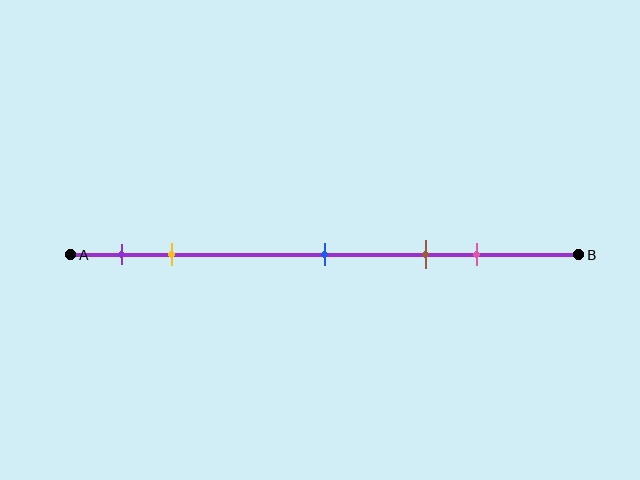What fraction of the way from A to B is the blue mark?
The blue mark is approximately 50% (0.5) of the way from A to B.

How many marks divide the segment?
There are 5 marks dividing the segment.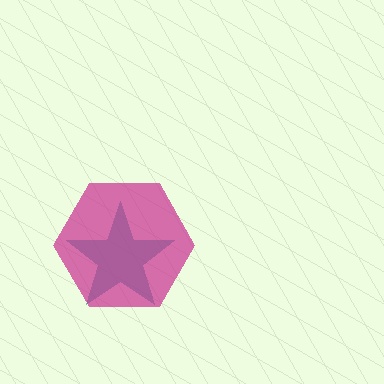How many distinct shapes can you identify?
There are 2 distinct shapes: a teal star, a magenta hexagon.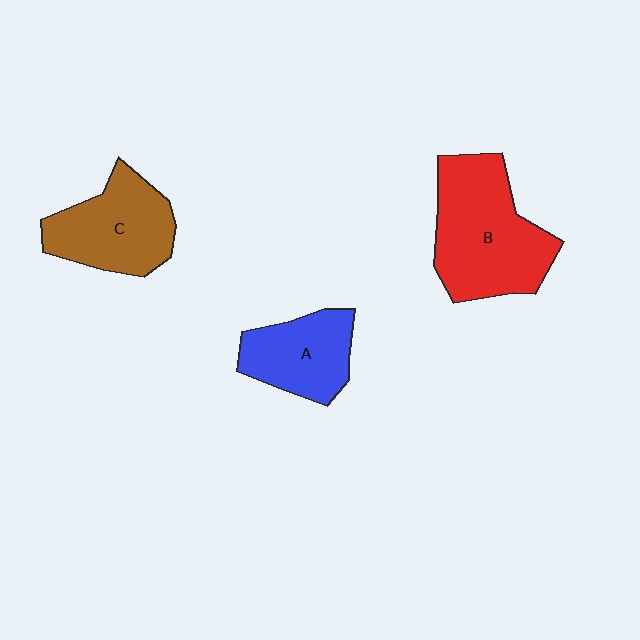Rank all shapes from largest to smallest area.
From largest to smallest: B (red), C (brown), A (blue).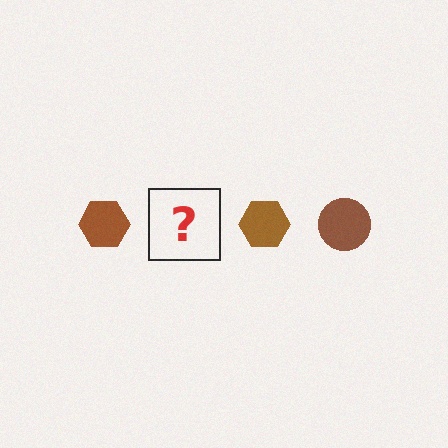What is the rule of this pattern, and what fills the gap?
The rule is that the pattern cycles through hexagon, circle shapes in brown. The gap should be filled with a brown circle.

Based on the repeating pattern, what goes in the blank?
The blank should be a brown circle.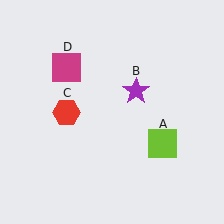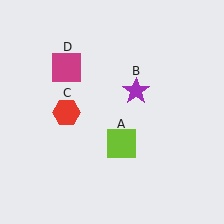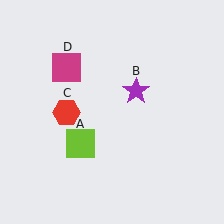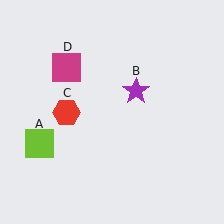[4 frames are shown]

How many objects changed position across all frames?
1 object changed position: lime square (object A).